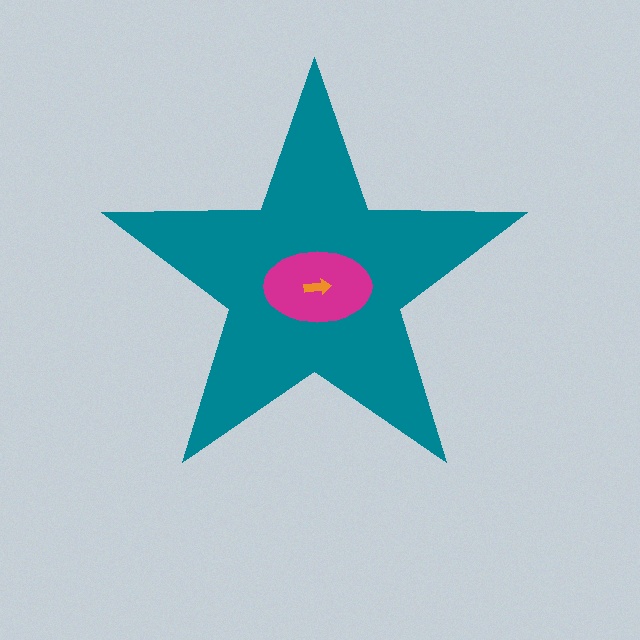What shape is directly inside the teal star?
The magenta ellipse.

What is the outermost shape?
The teal star.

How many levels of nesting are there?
3.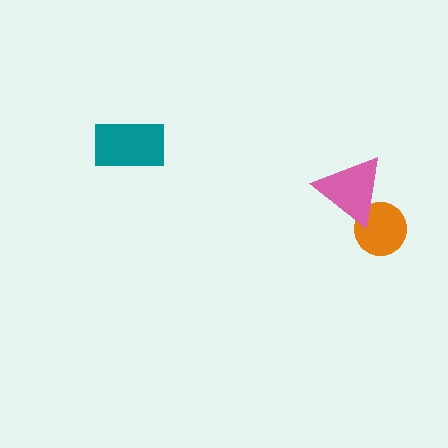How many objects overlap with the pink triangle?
1 object overlaps with the pink triangle.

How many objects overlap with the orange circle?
1 object overlaps with the orange circle.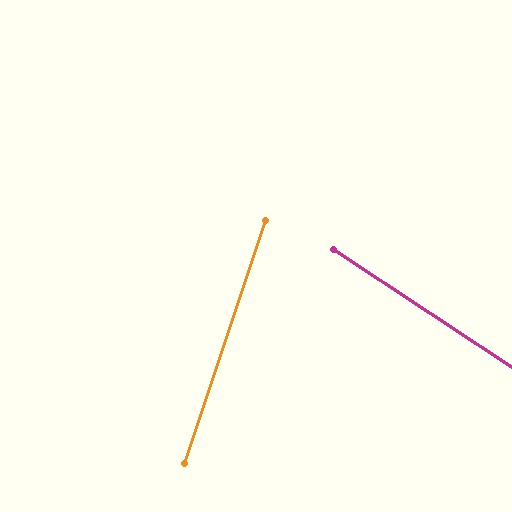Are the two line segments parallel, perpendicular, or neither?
Neither parallel nor perpendicular — they differ by about 75°.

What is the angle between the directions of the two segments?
Approximately 75 degrees.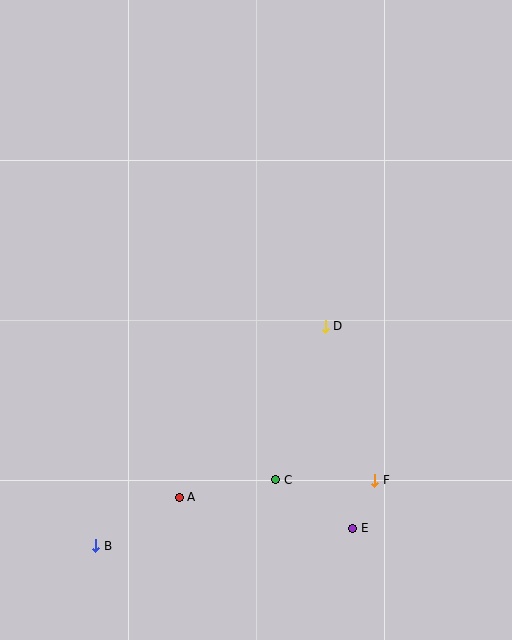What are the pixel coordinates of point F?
Point F is at (375, 480).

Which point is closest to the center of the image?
Point D at (325, 326) is closest to the center.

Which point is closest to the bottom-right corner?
Point E is closest to the bottom-right corner.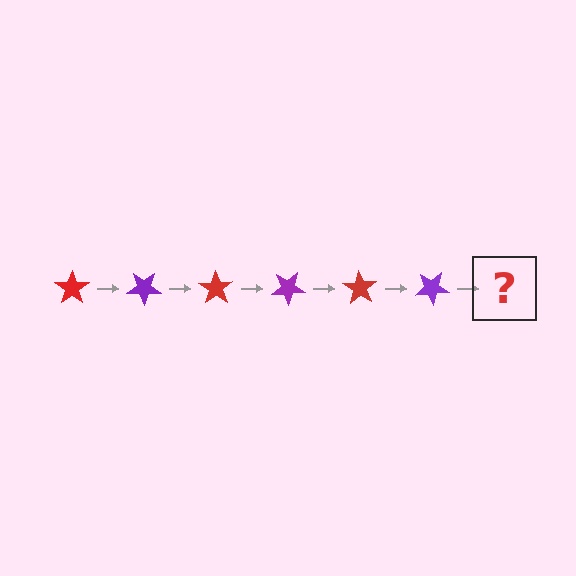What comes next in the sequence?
The next element should be a red star, rotated 210 degrees from the start.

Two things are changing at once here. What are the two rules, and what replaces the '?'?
The two rules are that it rotates 35 degrees each step and the color cycles through red and purple. The '?' should be a red star, rotated 210 degrees from the start.